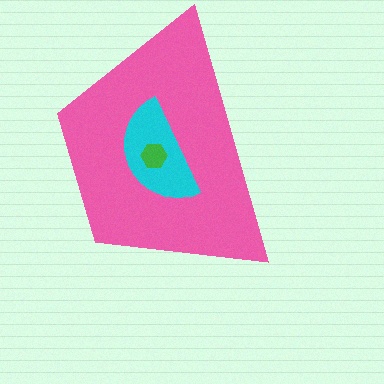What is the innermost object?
The green hexagon.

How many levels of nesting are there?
3.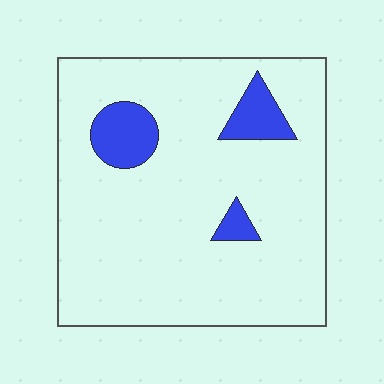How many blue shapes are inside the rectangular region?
3.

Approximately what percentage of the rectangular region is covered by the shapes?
Approximately 10%.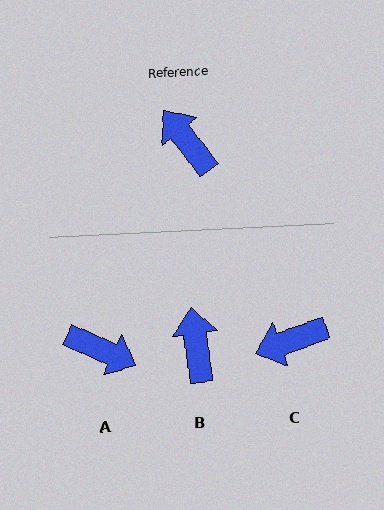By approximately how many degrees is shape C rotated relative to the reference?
Approximately 72 degrees counter-clockwise.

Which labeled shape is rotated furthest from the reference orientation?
A, about 152 degrees away.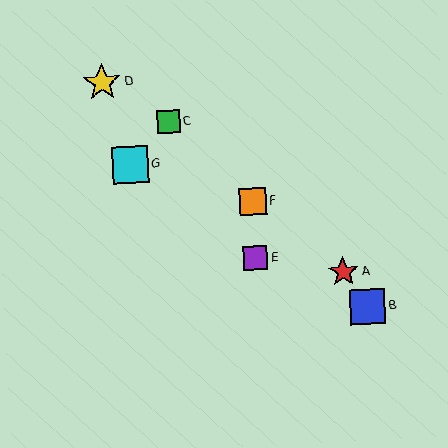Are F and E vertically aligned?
Yes, both are at x≈253.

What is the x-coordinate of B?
Object B is at x≈368.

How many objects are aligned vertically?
2 objects (E, F) are aligned vertically.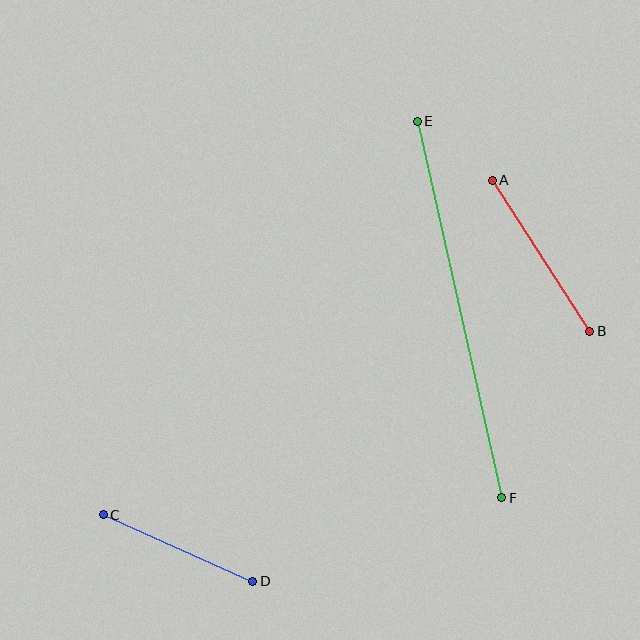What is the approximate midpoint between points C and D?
The midpoint is at approximately (178, 548) pixels.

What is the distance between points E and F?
The distance is approximately 386 pixels.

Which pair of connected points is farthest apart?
Points E and F are farthest apart.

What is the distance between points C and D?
The distance is approximately 164 pixels.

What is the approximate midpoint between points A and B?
The midpoint is at approximately (541, 256) pixels.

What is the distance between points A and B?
The distance is approximately 180 pixels.